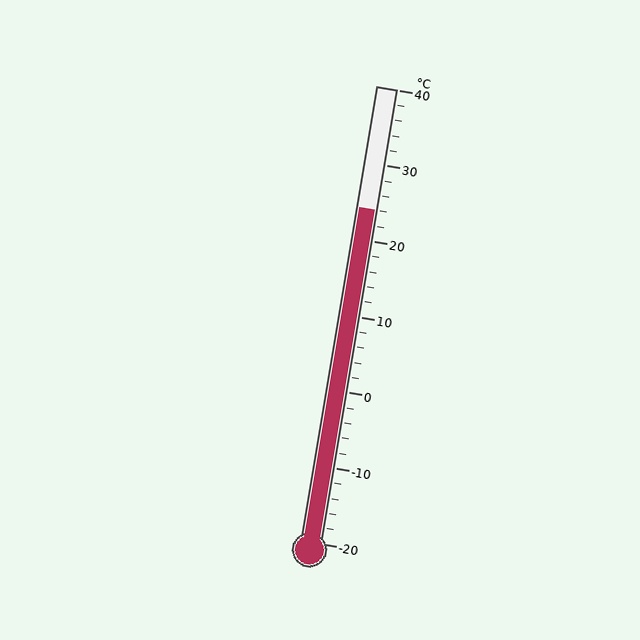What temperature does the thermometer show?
The thermometer shows approximately 24°C.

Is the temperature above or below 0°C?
The temperature is above 0°C.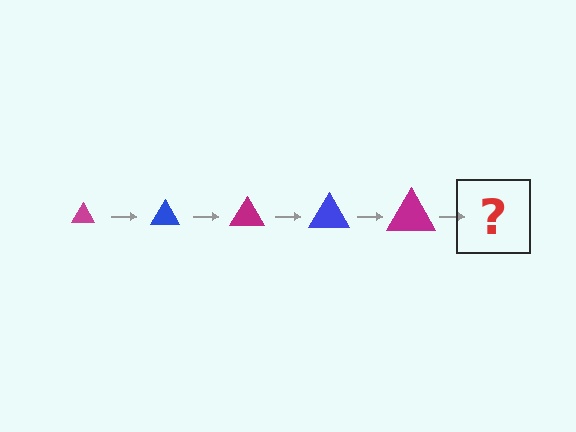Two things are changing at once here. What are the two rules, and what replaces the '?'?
The two rules are that the triangle grows larger each step and the color cycles through magenta and blue. The '?' should be a blue triangle, larger than the previous one.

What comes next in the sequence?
The next element should be a blue triangle, larger than the previous one.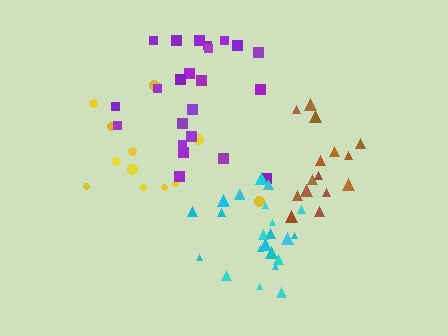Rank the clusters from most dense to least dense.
cyan, brown, purple, yellow.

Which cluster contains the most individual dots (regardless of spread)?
Purple (23).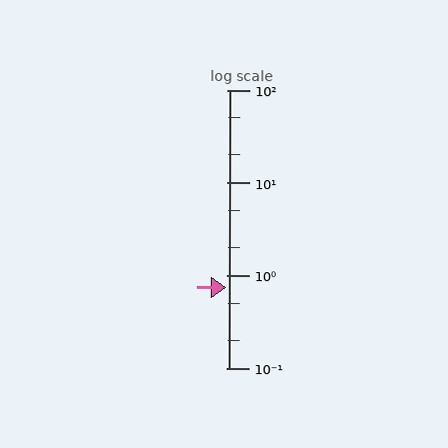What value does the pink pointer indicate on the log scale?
The pointer indicates approximately 0.74.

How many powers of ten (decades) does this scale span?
The scale spans 3 decades, from 0.1 to 100.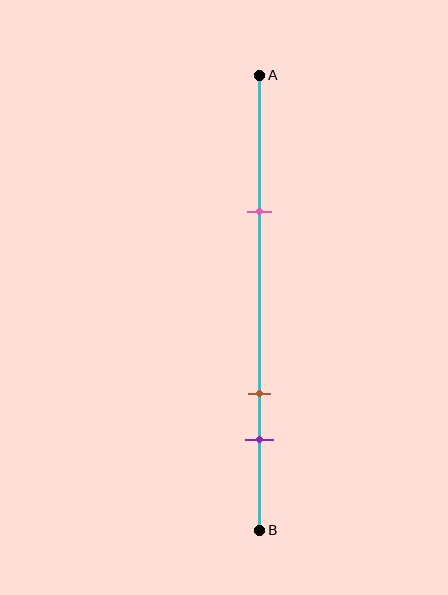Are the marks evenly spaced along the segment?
No, the marks are not evenly spaced.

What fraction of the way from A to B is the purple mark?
The purple mark is approximately 80% (0.8) of the way from A to B.